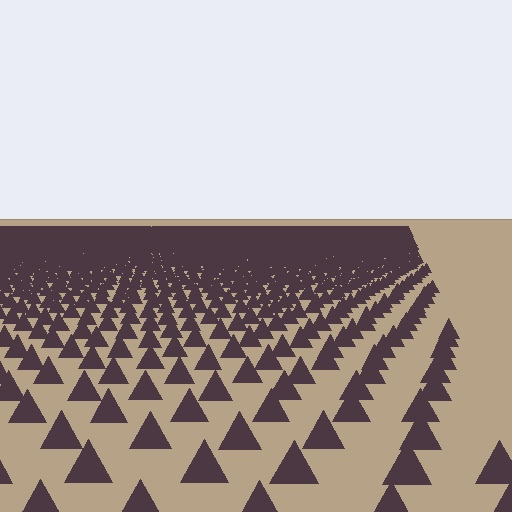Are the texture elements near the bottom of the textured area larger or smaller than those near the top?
Larger. Near the bottom, elements are closer to the viewer and appear at a bigger on-screen size.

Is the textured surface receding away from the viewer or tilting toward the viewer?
The surface is receding away from the viewer. Texture elements get smaller and denser toward the top.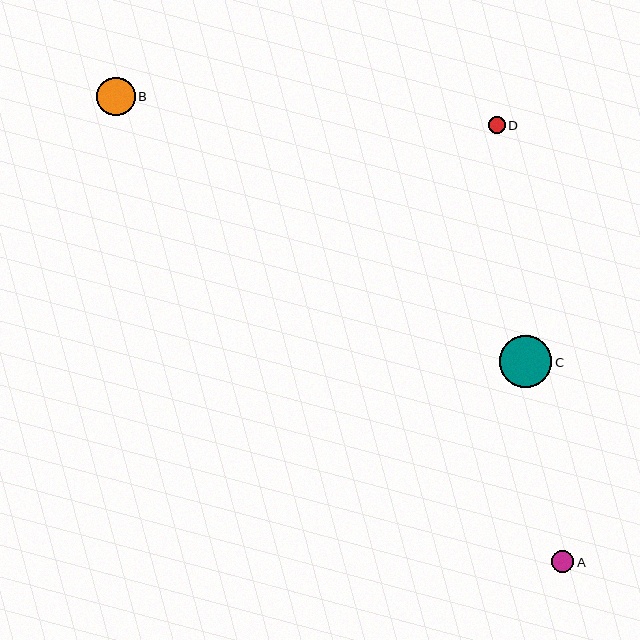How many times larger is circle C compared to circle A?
Circle C is approximately 2.4 times the size of circle A.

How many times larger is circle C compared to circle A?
Circle C is approximately 2.4 times the size of circle A.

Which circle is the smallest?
Circle D is the smallest with a size of approximately 17 pixels.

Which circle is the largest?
Circle C is the largest with a size of approximately 52 pixels.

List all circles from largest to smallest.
From largest to smallest: C, B, A, D.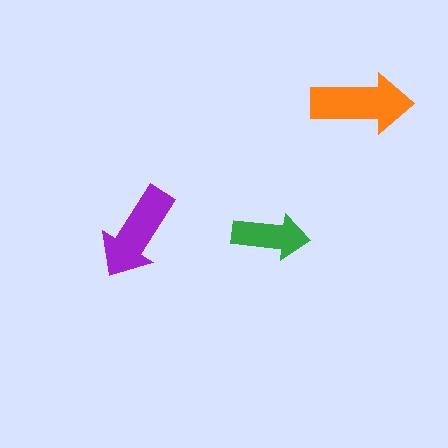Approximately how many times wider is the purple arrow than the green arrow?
About 1.5 times wider.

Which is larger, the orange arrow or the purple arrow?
The orange one.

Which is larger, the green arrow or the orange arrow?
The orange one.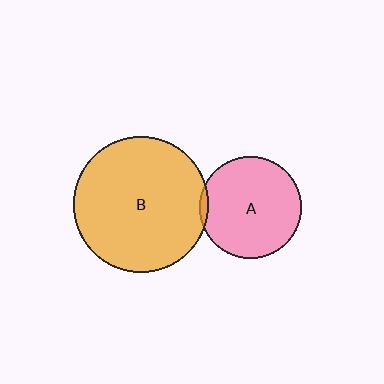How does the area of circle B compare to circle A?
Approximately 1.8 times.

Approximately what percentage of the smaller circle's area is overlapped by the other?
Approximately 5%.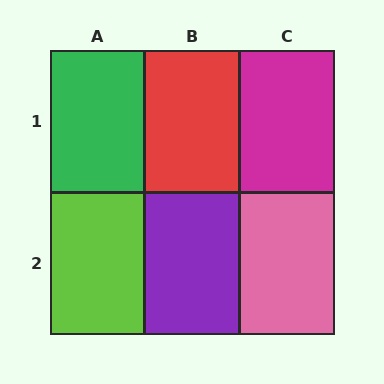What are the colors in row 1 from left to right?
Green, red, magenta.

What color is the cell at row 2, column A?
Lime.